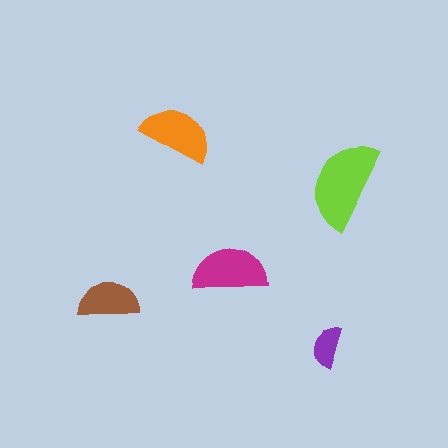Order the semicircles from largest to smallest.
the lime one, the magenta one, the orange one, the brown one, the purple one.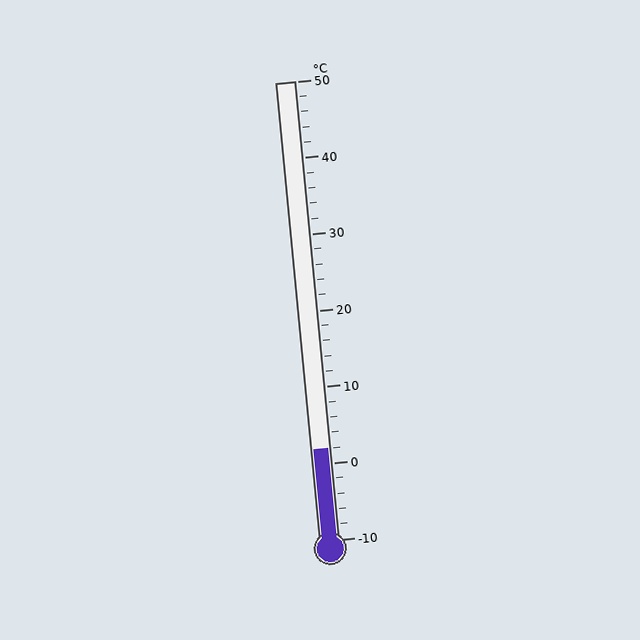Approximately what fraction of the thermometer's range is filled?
The thermometer is filled to approximately 20% of its range.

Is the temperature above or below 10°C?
The temperature is below 10°C.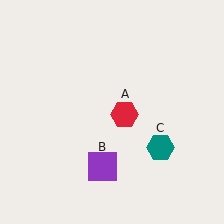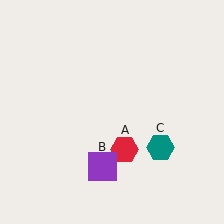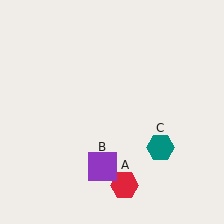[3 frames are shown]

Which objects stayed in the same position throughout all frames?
Purple square (object B) and teal hexagon (object C) remained stationary.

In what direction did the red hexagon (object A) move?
The red hexagon (object A) moved down.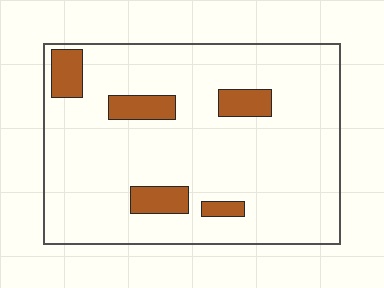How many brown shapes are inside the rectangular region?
5.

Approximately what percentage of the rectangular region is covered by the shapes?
Approximately 10%.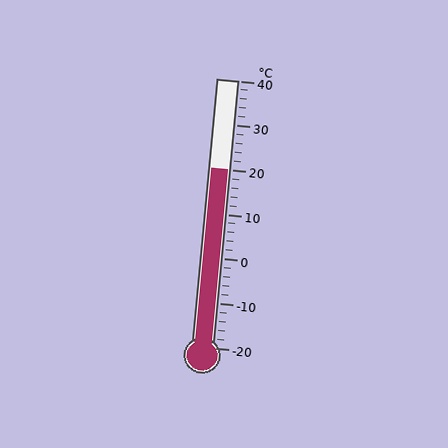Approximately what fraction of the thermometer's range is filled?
The thermometer is filled to approximately 65% of its range.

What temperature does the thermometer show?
The thermometer shows approximately 20°C.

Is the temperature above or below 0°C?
The temperature is above 0°C.